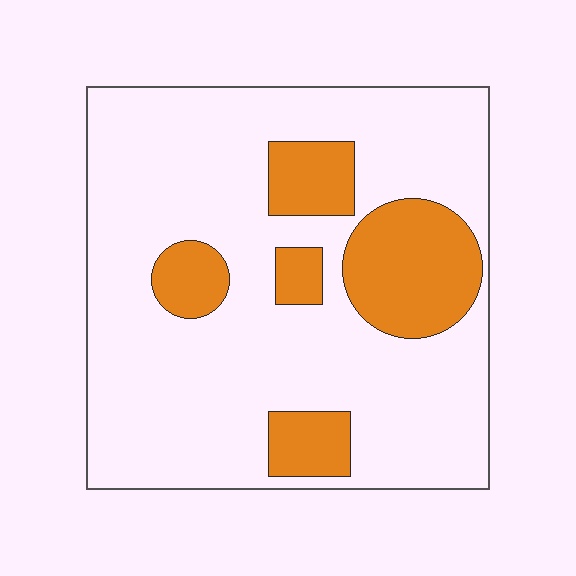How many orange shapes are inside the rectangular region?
5.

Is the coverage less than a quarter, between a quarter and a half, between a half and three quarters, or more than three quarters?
Less than a quarter.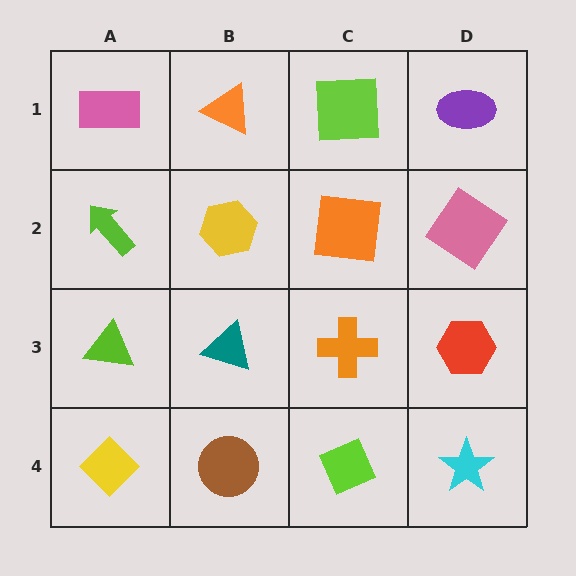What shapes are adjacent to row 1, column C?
An orange square (row 2, column C), an orange triangle (row 1, column B), a purple ellipse (row 1, column D).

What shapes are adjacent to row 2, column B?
An orange triangle (row 1, column B), a teal triangle (row 3, column B), a lime arrow (row 2, column A), an orange square (row 2, column C).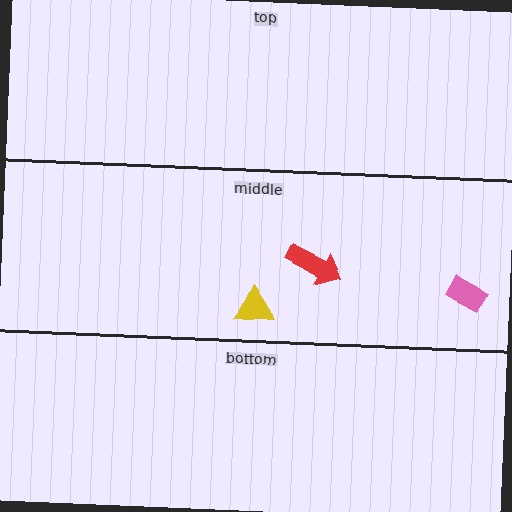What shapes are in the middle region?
The pink rectangle, the yellow triangle, the red arrow.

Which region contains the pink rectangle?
The middle region.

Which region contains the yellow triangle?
The middle region.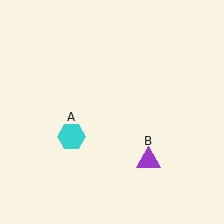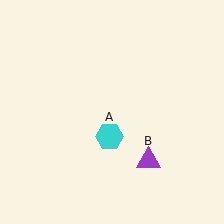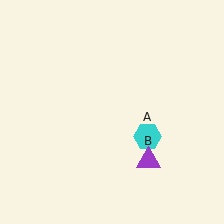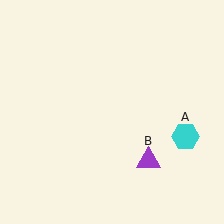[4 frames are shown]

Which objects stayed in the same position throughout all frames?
Purple triangle (object B) remained stationary.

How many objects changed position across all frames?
1 object changed position: cyan hexagon (object A).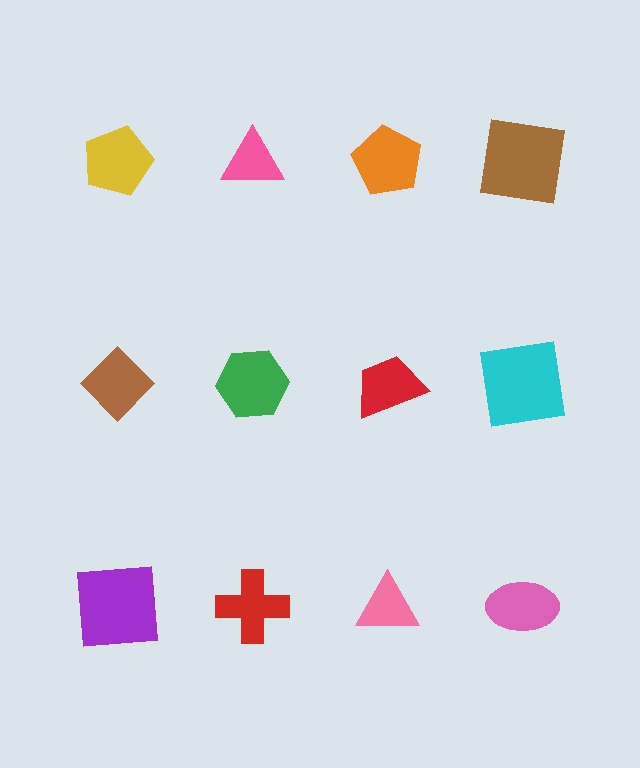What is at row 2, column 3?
A red trapezoid.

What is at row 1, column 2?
A pink triangle.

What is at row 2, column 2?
A green hexagon.